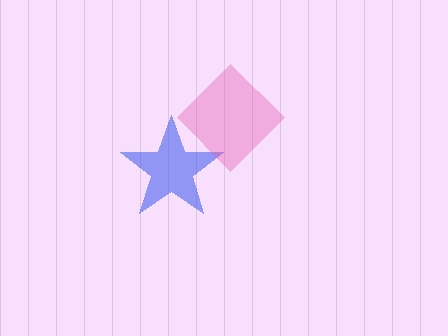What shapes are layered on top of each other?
The layered shapes are: a blue star, a pink diamond.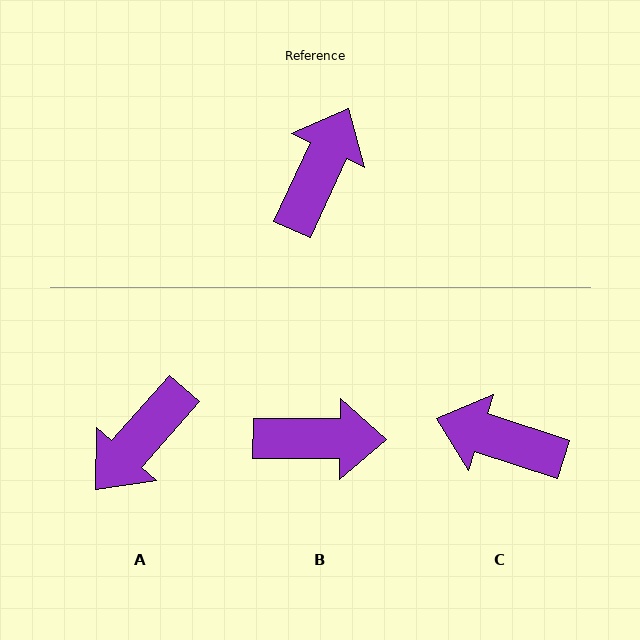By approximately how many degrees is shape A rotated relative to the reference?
Approximately 163 degrees counter-clockwise.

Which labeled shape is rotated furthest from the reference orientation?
A, about 163 degrees away.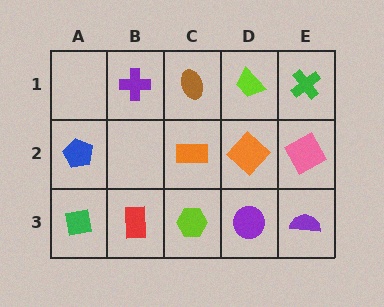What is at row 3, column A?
A green square.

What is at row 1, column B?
A purple cross.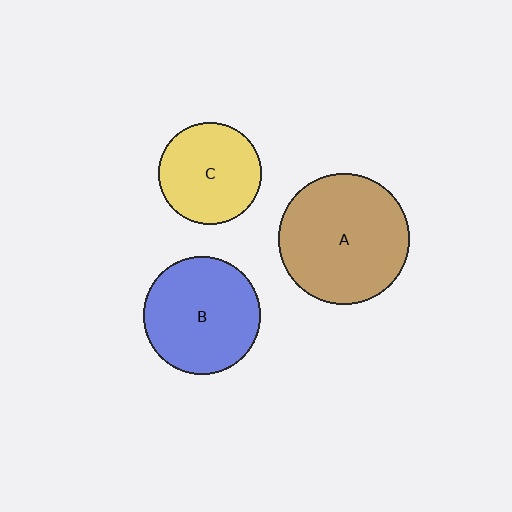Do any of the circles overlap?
No, none of the circles overlap.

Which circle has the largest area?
Circle A (brown).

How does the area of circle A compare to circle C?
Approximately 1.6 times.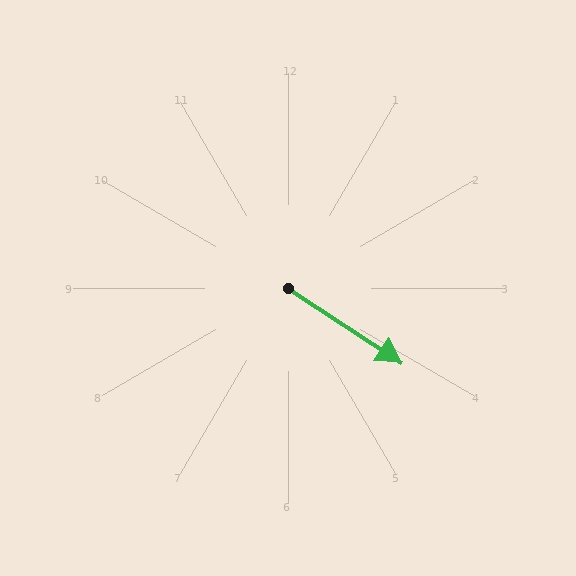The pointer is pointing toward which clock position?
Roughly 4 o'clock.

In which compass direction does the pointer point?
Southeast.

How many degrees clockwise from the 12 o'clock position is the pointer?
Approximately 123 degrees.